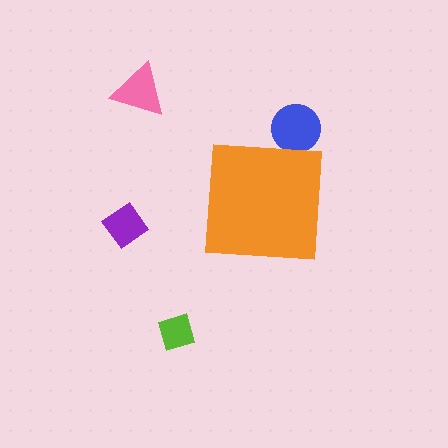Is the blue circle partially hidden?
Yes, the blue circle is partially hidden behind the orange square.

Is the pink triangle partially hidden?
No, the pink triangle is fully visible.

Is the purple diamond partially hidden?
No, the purple diamond is fully visible.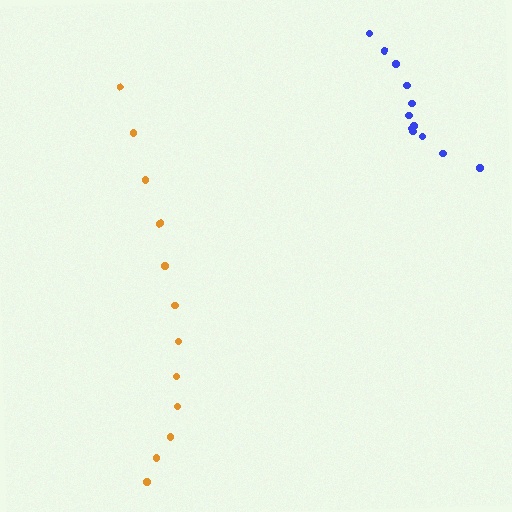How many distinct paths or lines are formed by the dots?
There are 2 distinct paths.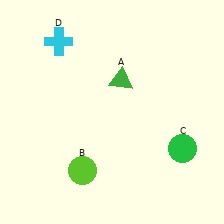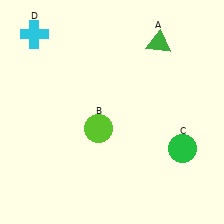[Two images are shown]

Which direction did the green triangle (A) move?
The green triangle (A) moved right.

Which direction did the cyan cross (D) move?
The cyan cross (D) moved left.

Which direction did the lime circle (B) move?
The lime circle (B) moved up.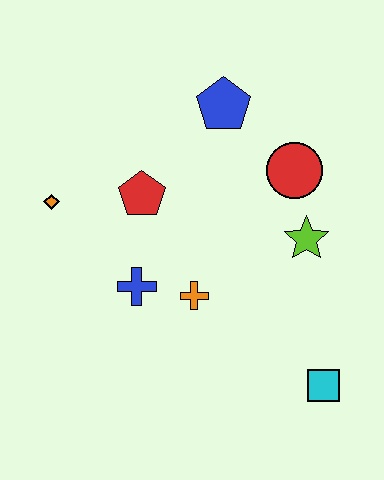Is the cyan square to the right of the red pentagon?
Yes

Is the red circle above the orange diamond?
Yes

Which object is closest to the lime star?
The red circle is closest to the lime star.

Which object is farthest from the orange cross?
The blue pentagon is farthest from the orange cross.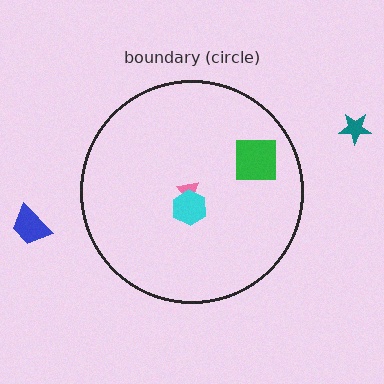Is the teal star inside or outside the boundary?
Outside.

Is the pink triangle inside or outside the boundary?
Inside.